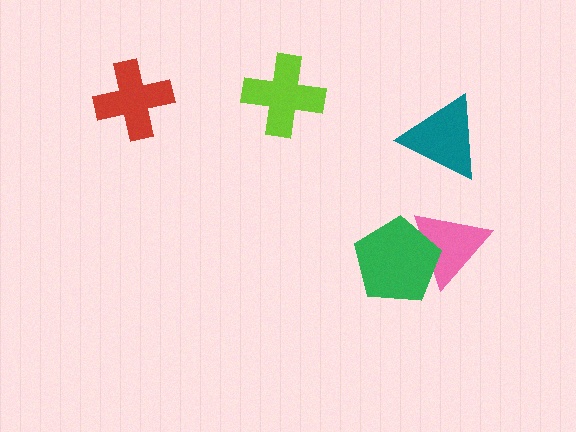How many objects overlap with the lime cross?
0 objects overlap with the lime cross.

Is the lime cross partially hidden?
No, no other shape covers it.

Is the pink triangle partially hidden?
Yes, it is partially covered by another shape.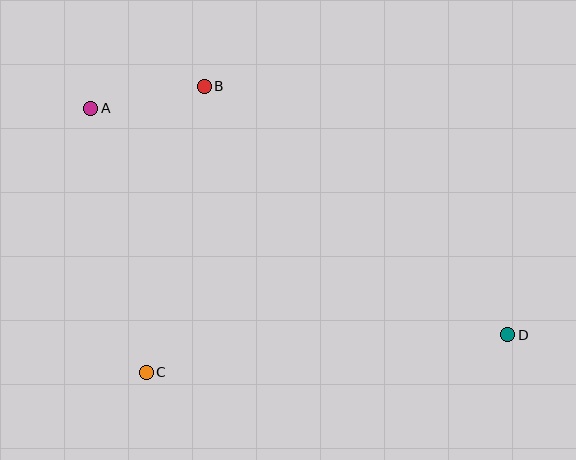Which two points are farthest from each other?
Points A and D are farthest from each other.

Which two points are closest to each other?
Points A and B are closest to each other.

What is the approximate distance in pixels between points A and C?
The distance between A and C is approximately 270 pixels.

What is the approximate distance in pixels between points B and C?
The distance between B and C is approximately 291 pixels.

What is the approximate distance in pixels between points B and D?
The distance between B and D is approximately 392 pixels.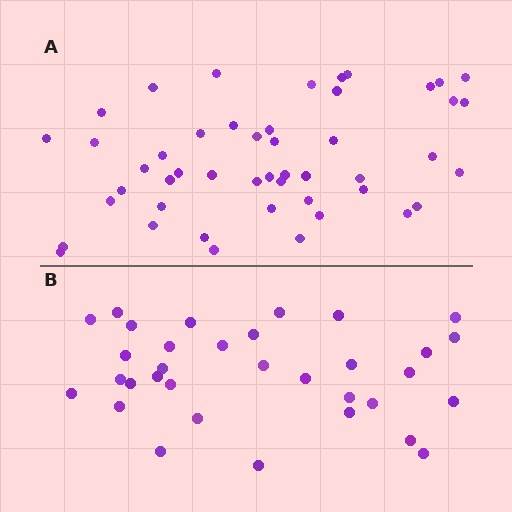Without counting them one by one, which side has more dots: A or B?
Region A (the top region) has more dots.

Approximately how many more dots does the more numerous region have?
Region A has approximately 15 more dots than region B.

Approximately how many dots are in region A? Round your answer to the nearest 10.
About 50 dots. (The exact count is 48, which rounds to 50.)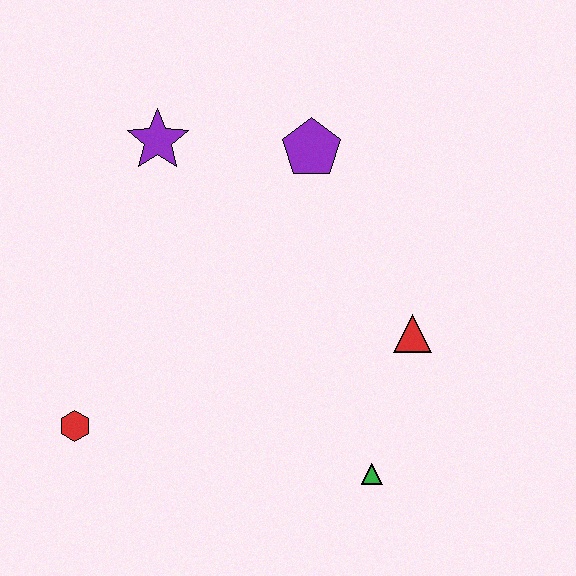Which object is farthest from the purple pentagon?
The red hexagon is farthest from the purple pentagon.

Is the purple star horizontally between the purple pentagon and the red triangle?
No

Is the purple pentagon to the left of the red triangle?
Yes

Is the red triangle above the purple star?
No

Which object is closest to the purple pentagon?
The purple star is closest to the purple pentagon.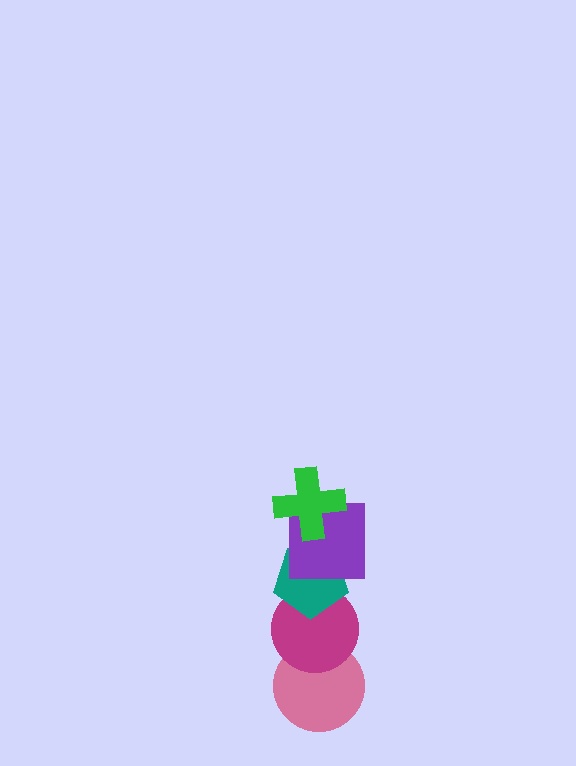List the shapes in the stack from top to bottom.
From top to bottom: the green cross, the purple square, the teal pentagon, the magenta circle, the pink circle.